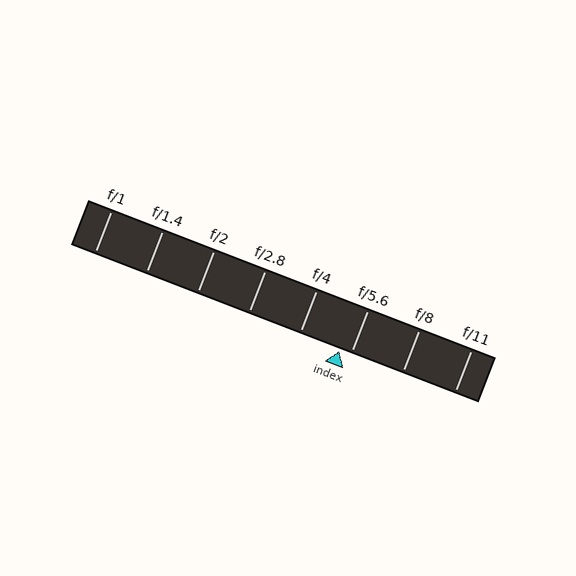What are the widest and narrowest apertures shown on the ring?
The widest aperture shown is f/1 and the narrowest is f/11.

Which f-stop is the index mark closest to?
The index mark is closest to f/5.6.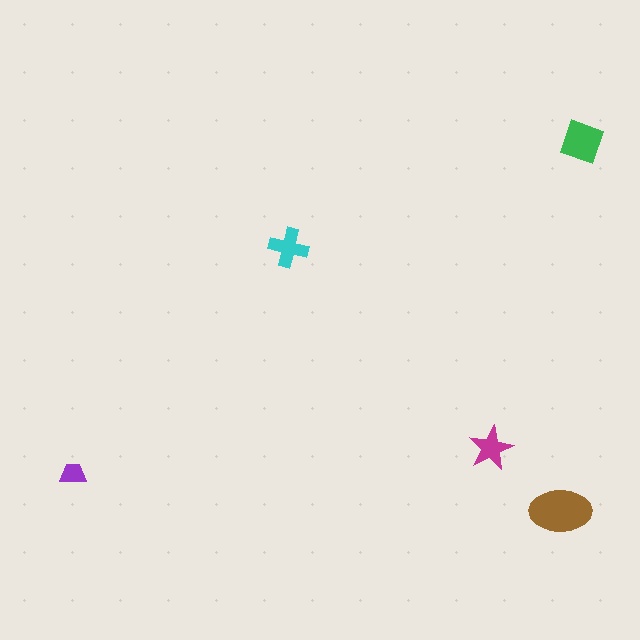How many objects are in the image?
There are 5 objects in the image.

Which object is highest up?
The green square is topmost.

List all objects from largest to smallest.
The brown ellipse, the green square, the cyan cross, the magenta star, the purple trapezoid.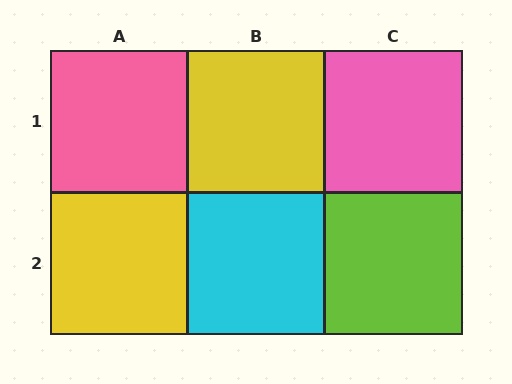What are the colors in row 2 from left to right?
Yellow, cyan, lime.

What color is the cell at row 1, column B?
Yellow.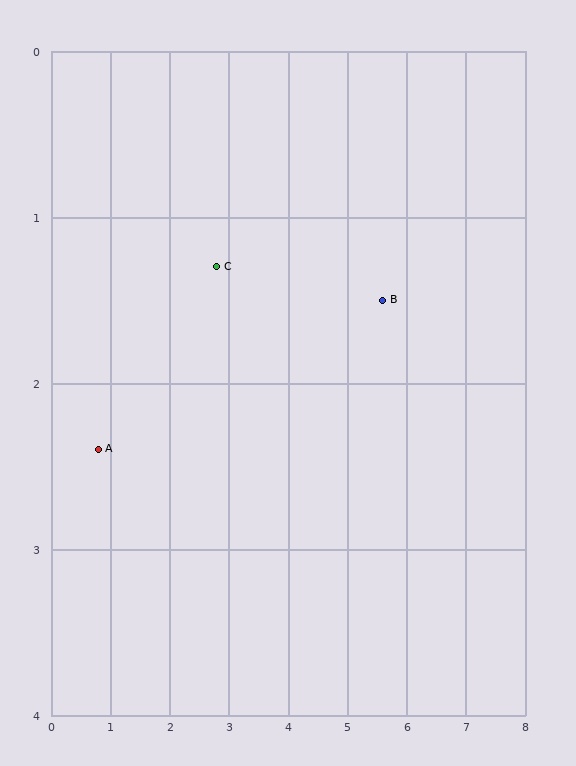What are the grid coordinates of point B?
Point B is at approximately (5.6, 1.5).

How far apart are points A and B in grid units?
Points A and B are about 4.9 grid units apart.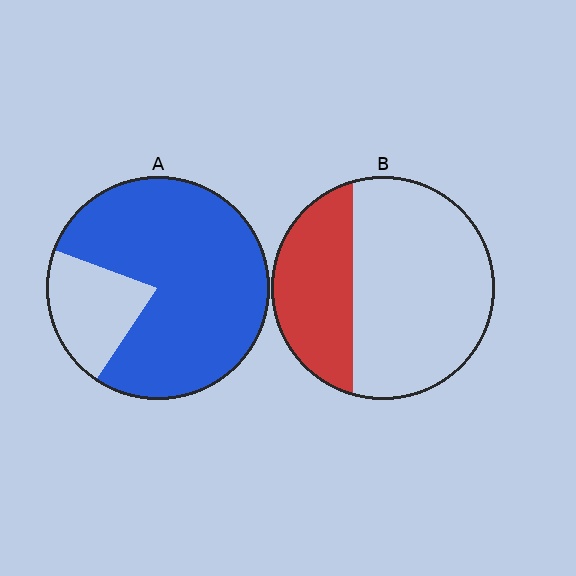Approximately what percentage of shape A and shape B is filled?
A is approximately 80% and B is approximately 35%.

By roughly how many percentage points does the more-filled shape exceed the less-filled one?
By roughly 45 percentage points (A over B).